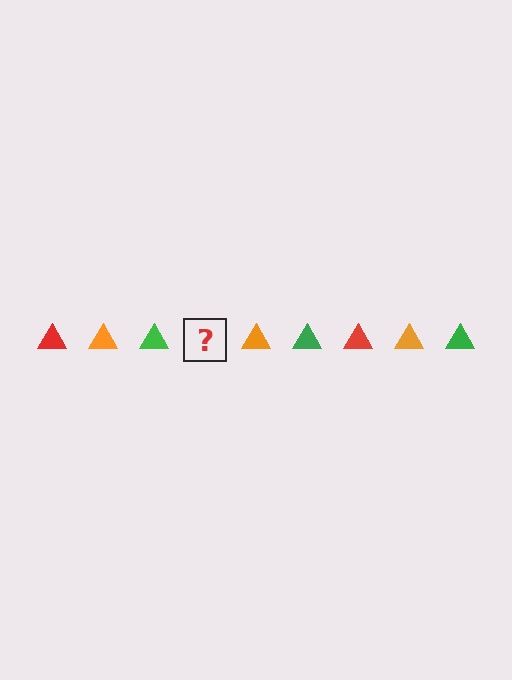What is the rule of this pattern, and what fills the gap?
The rule is that the pattern cycles through red, orange, green triangles. The gap should be filled with a red triangle.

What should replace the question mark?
The question mark should be replaced with a red triangle.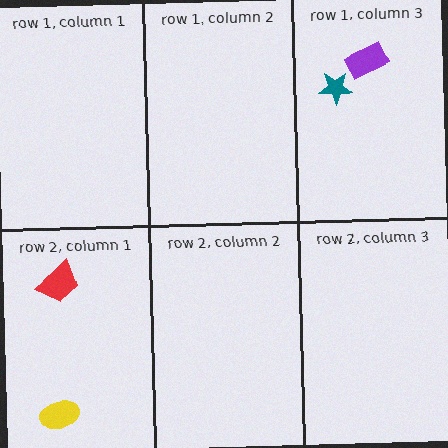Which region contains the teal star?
The row 1, column 3 region.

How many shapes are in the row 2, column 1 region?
2.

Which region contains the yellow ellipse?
The row 2, column 1 region.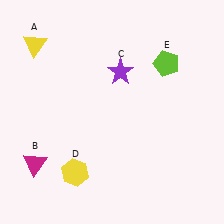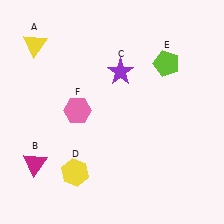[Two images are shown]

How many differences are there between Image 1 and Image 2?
There is 1 difference between the two images.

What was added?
A pink hexagon (F) was added in Image 2.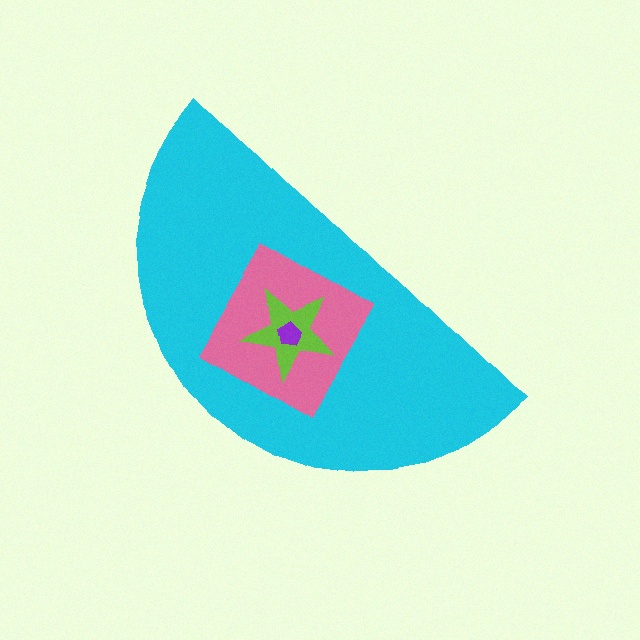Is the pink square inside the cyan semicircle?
Yes.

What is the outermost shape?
The cyan semicircle.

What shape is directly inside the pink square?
The lime star.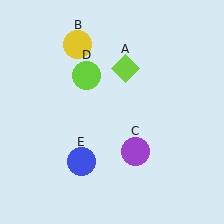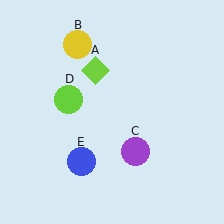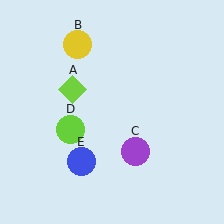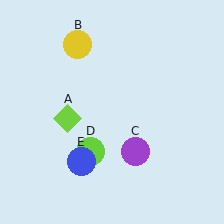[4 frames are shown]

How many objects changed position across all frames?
2 objects changed position: lime diamond (object A), lime circle (object D).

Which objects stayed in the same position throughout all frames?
Yellow circle (object B) and purple circle (object C) and blue circle (object E) remained stationary.